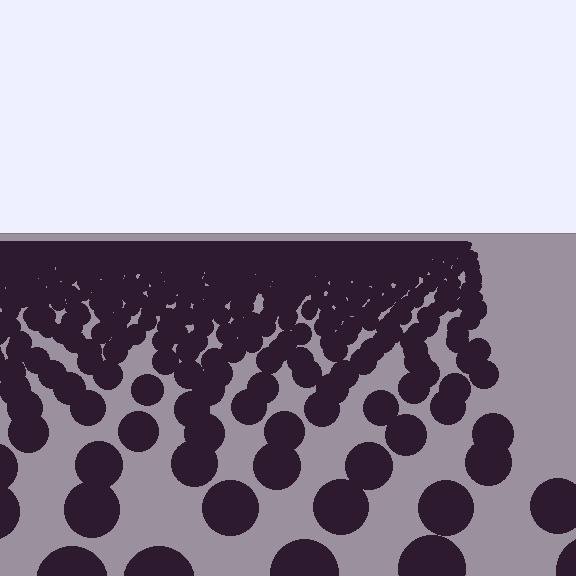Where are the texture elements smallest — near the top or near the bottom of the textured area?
Near the top.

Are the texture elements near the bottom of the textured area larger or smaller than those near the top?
Larger. Near the bottom, elements are closer to the viewer and appear at a bigger on-screen size.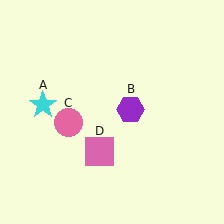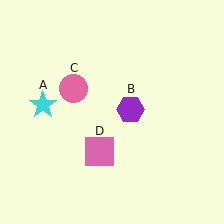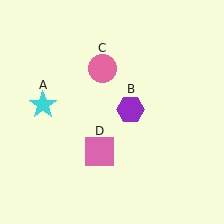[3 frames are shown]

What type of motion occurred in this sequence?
The pink circle (object C) rotated clockwise around the center of the scene.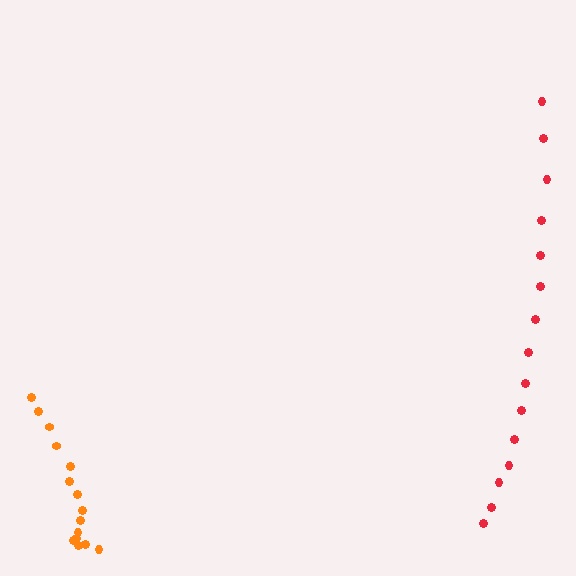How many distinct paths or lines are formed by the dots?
There are 2 distinct paths.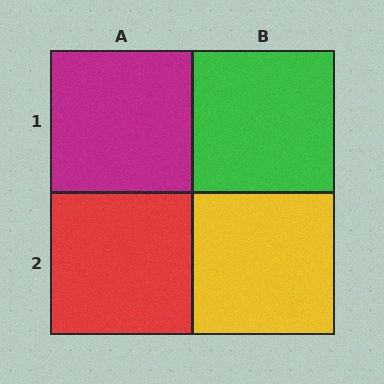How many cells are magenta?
1 cell is magenta.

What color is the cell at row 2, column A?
Red.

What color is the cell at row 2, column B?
Yellow.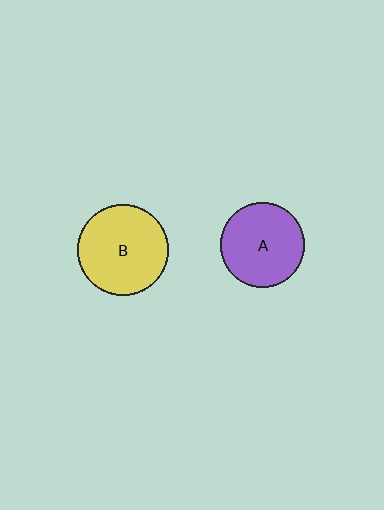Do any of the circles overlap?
No, none of the circles overlap.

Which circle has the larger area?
Circle B (yellow).